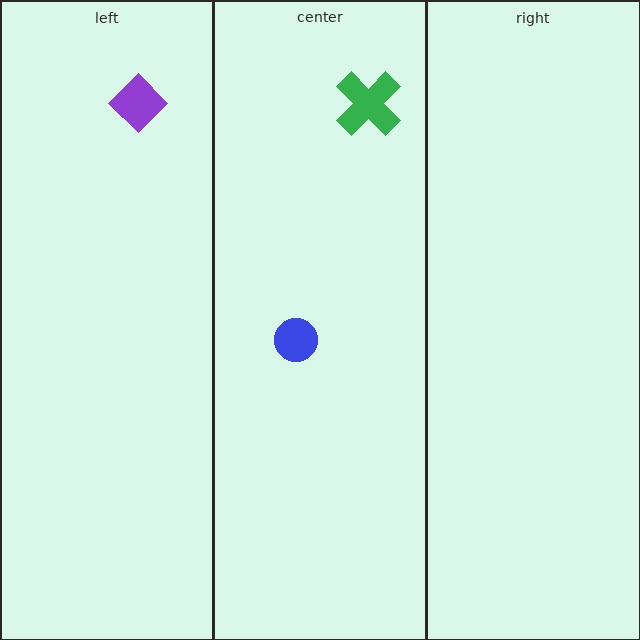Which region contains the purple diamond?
The left region.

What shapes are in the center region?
The green cross, the blue circle.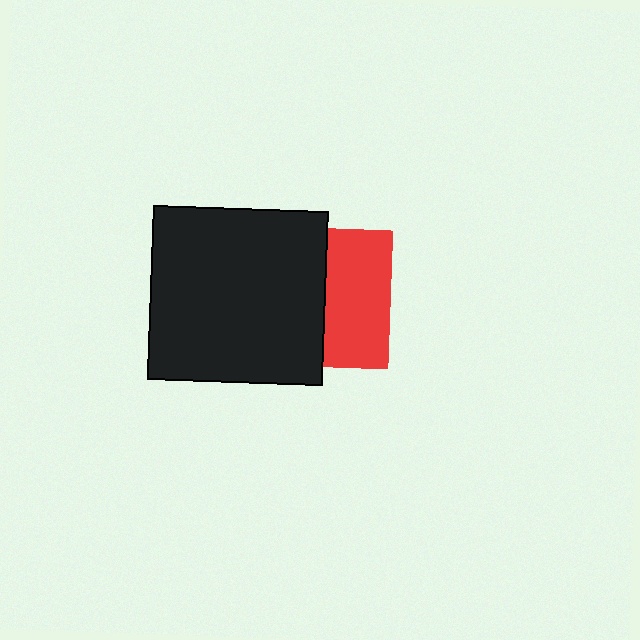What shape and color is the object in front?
The object in front is a black square.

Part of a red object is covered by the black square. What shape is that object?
It is a square.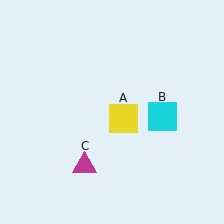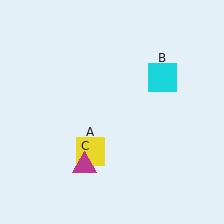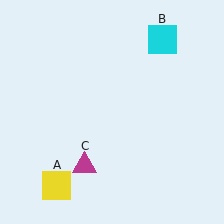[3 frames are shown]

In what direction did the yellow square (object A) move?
The yellow square (object A) moved down and to the left.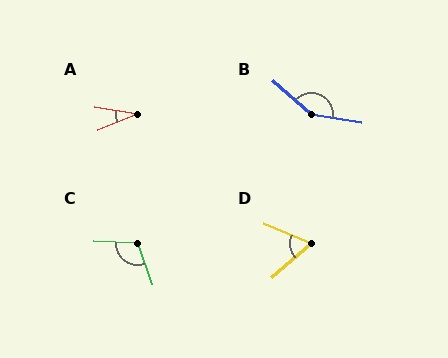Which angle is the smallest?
A, at approximately 31 degrees.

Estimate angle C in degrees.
Approximately 112 degrees.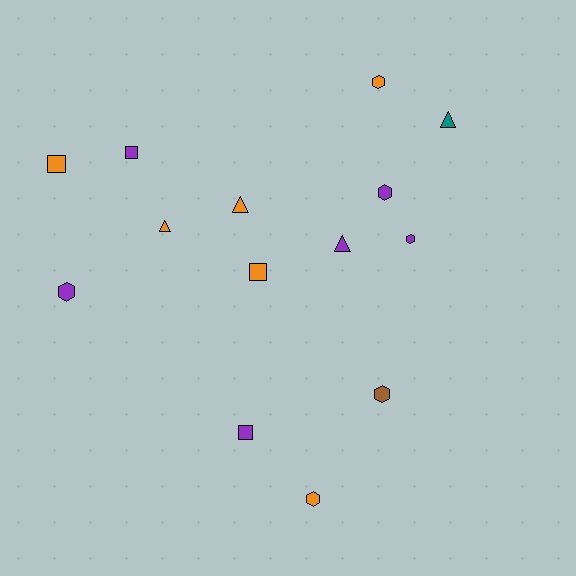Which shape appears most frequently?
Hexagon, with 6 objects.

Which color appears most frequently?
Purple, with 6 objects.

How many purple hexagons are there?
There are 3 purple hexagons.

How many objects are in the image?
There are 14 objects.